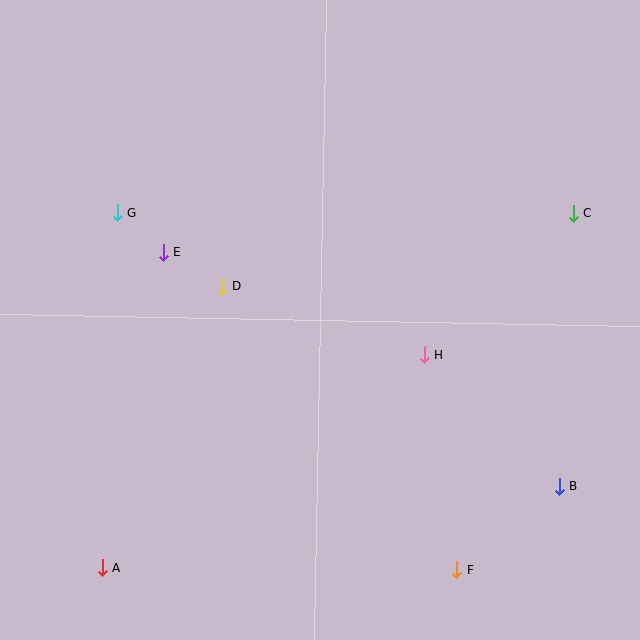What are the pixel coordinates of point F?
Point F is at (457, 569).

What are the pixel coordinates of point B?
Point B is at (559, 486).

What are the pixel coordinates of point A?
Point A is at (103, 568).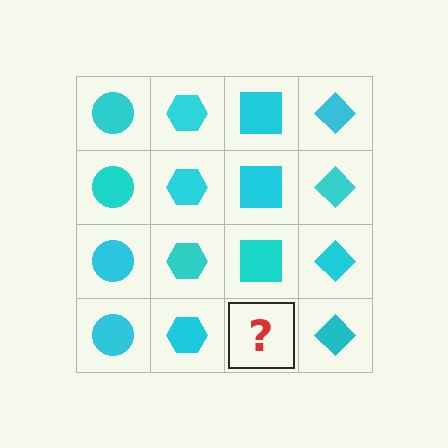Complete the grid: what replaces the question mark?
The question mark should be replaced with a cyan square.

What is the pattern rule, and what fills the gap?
The rule is that each column has a consistent shape. The gap should be filled with a cyan square.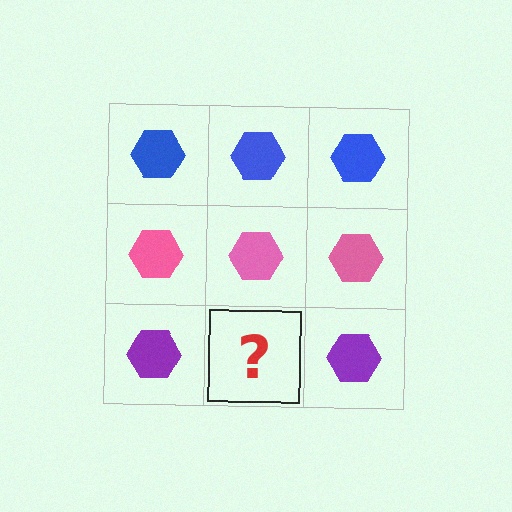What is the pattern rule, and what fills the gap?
The rule is that each row has a consistent color. The gap should be filled with a purple hexagon.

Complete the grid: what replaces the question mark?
The question mark should be replaced with a purple hexagon.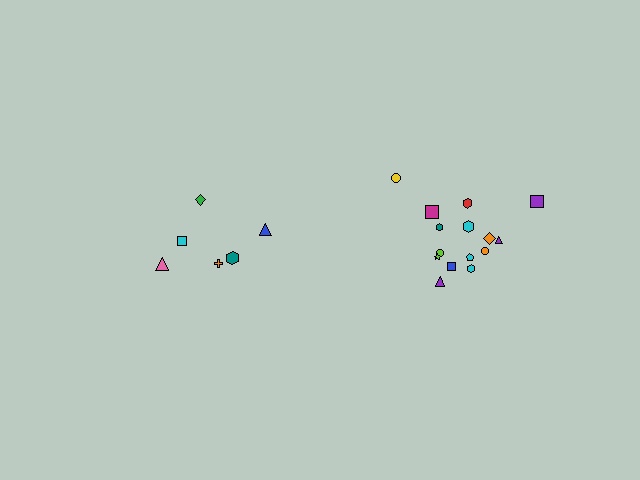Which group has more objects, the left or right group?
The right group.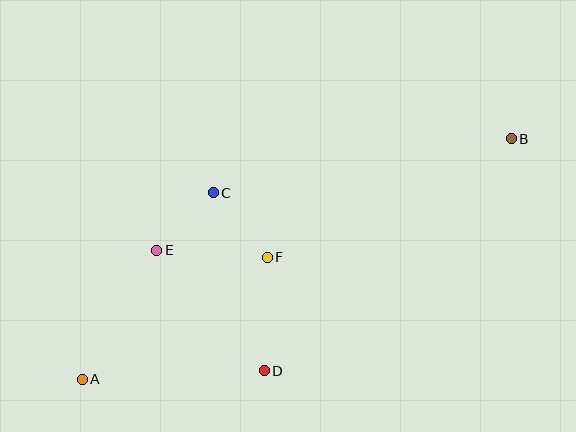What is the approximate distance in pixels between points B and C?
The distance between B and C is approximately 303 pixels.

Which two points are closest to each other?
Points C and E are closest to each other.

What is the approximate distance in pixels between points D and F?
The distance between D and F is approximately 114 pixels.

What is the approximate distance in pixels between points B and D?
The distance between B and D is approximately 339 pixels.